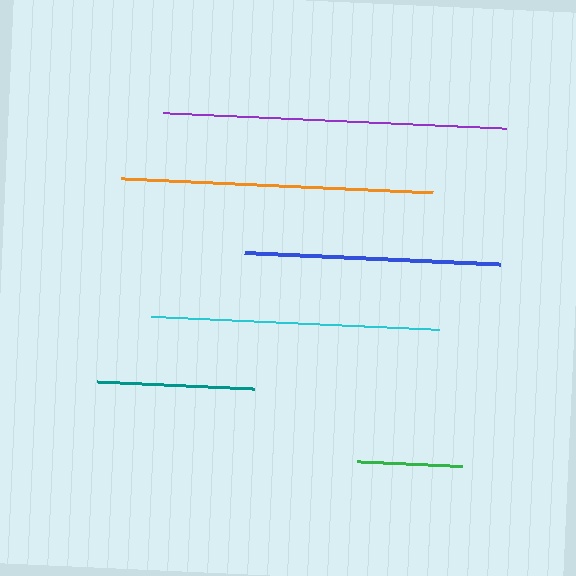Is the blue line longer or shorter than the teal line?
The blue line is longer than the teal line.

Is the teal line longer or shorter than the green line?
The teal line is longer than the green line.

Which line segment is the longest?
The purple line is the longest at approximately 344 pixels.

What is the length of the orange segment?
The orange segment is approximately 312 pixels long.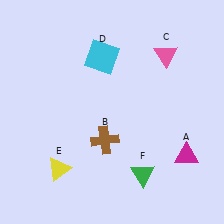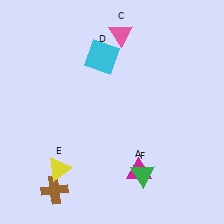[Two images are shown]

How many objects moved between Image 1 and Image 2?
3 objects moved between the two images.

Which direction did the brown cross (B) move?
The brown cross (B) moved left.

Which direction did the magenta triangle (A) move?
The magenta triangle (A) moved left.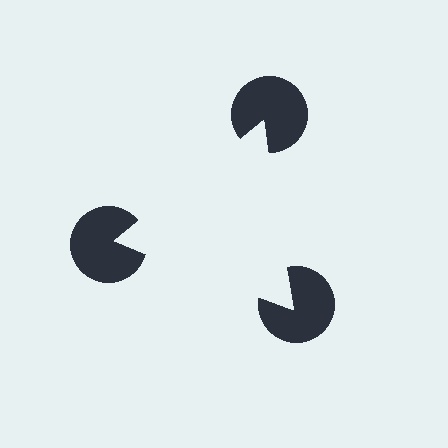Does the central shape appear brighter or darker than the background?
It typically appears slightly brighter than the background, even though no actual brightness change is drawn.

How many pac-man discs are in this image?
There are 3 — one at each vertex of the illusory triangle.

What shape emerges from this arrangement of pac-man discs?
An illusory triangle — its edges are inferred from the aligned wedge cuts in the pac-man discs, not physically drawn.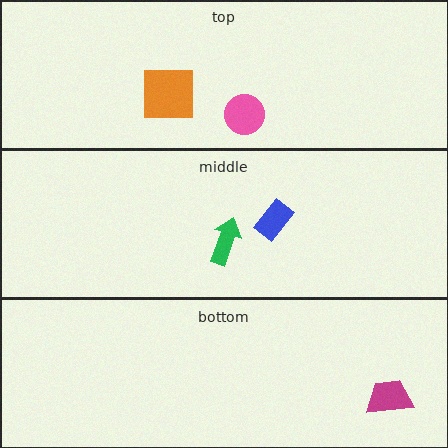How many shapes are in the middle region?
2.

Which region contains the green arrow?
The middle region.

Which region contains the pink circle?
The top region.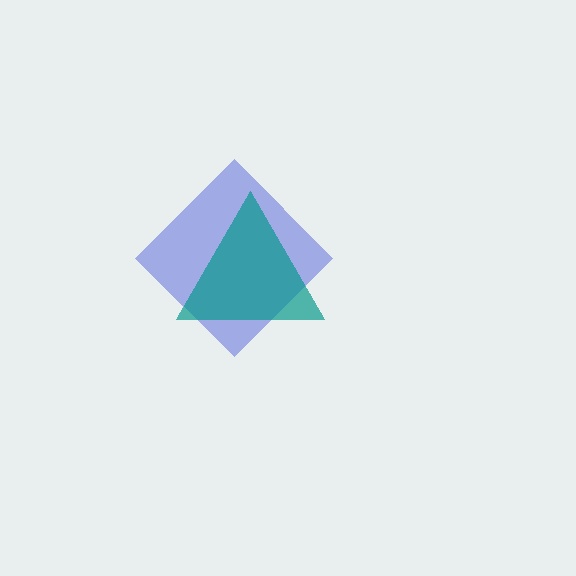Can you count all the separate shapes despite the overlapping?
Yes, there are 2 separate shapes.